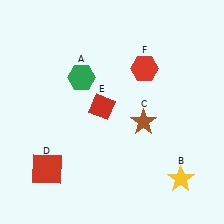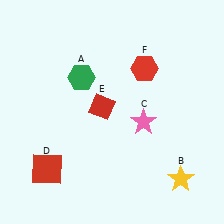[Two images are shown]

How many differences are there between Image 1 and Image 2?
There is 1 difference between the two images.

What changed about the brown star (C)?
In Image 1, C is brown. In Image 2, it changed to pink.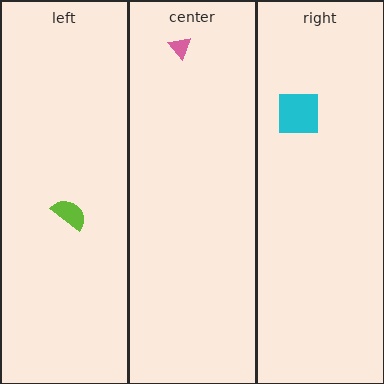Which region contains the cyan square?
The right region.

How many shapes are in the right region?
1.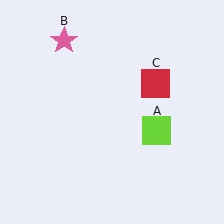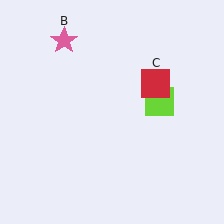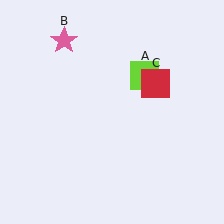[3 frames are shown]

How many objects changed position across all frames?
1 object changed position: lime square (object A).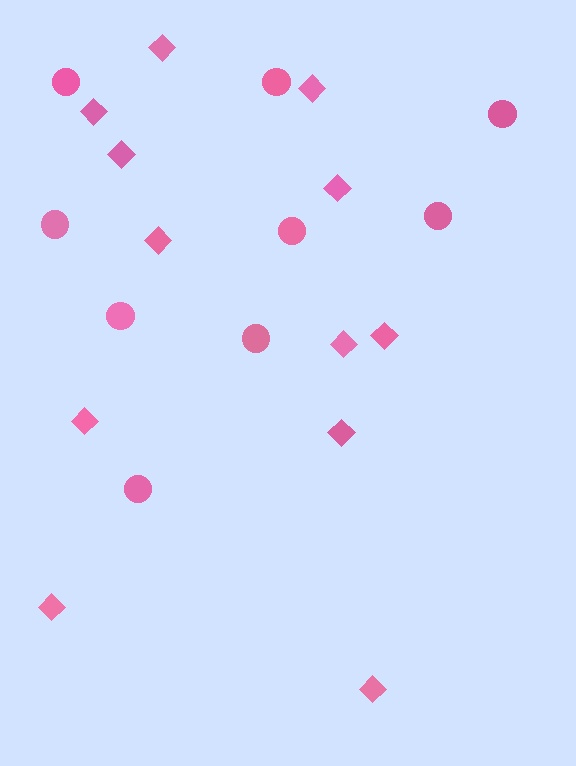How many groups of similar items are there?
There are 2 groups: one group of circles (9) and one group of diamonds (12).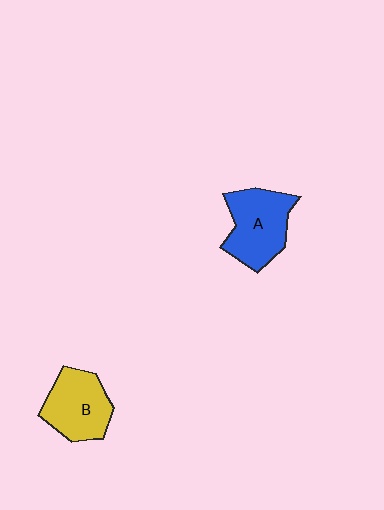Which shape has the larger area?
Shape A (blue).